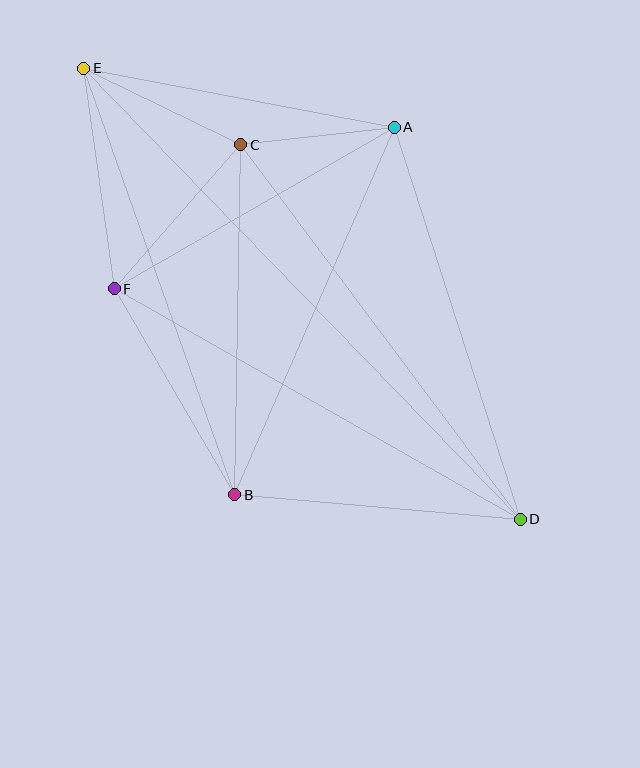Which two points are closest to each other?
Points A and C are closest to each other.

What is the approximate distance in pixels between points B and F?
The distance between B and F is approximately 238 pixels.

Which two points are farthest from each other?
Points D and E are farthest from each other.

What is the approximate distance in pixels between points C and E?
The distance between C and E is approximately 175 pixels.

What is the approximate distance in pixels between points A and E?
The distance between A and E is approximately 316 pixels.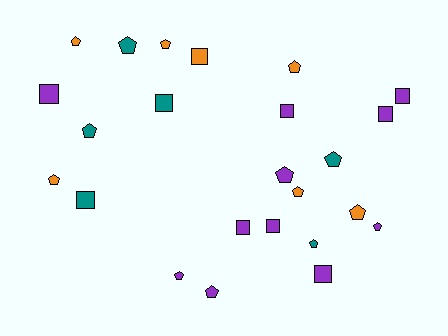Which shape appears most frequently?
Pentagon, with 14 objects.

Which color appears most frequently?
Purple, with 11 objects.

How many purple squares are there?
There are 7 purple squares.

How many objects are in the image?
There are 24 objects.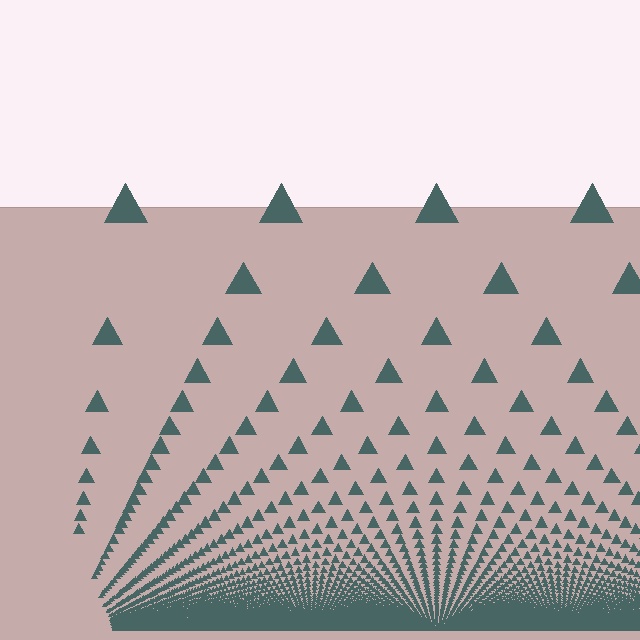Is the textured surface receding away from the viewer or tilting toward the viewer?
The surface appears to tilt toward the viewer. Texture elements get larger and sparser toward the top.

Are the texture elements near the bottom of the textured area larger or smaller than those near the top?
Smaller. The gradient is inverted — elements near the bottom are smaller and denser.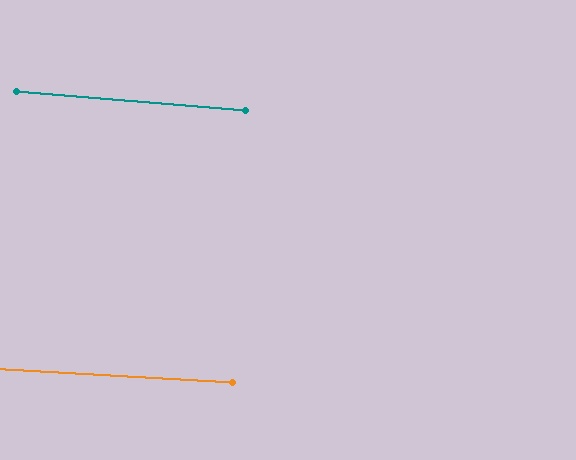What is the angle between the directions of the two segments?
Approximately 2 degrees.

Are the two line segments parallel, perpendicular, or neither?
Parallel — their directions differ by only 1.5°.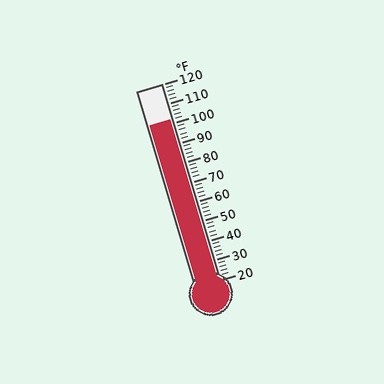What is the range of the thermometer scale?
The thermometer scale ranges from 20°F to 120°F.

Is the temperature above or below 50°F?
The temperature is above 50°F.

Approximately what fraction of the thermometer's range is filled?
The thermometer is filled to approximately 80% of its range.